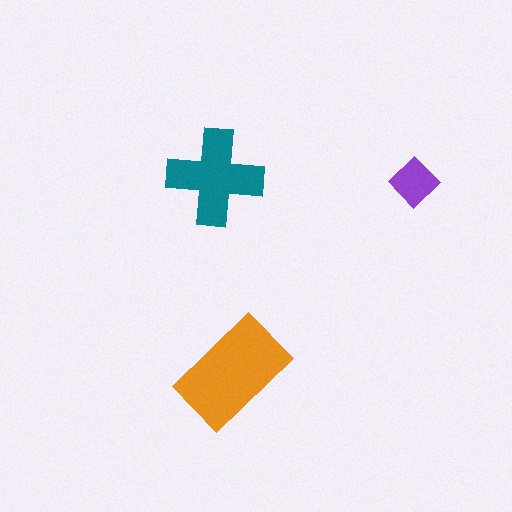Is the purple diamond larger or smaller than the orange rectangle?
Smaller.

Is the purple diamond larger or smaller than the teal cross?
Smaller.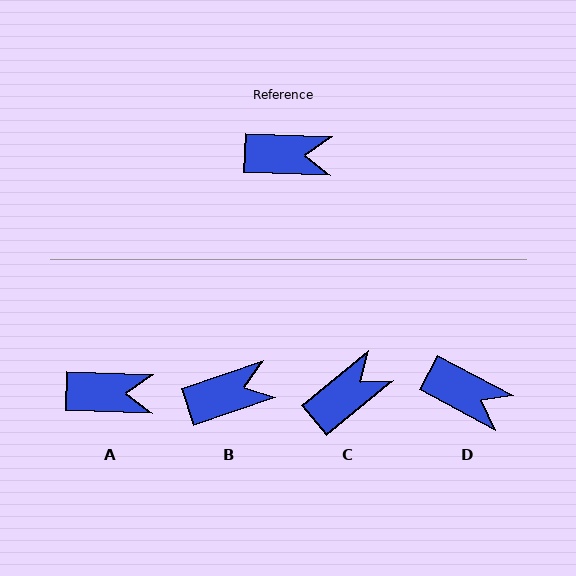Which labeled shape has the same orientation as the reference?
A.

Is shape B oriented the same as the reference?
No, it is off by about 21 degrees.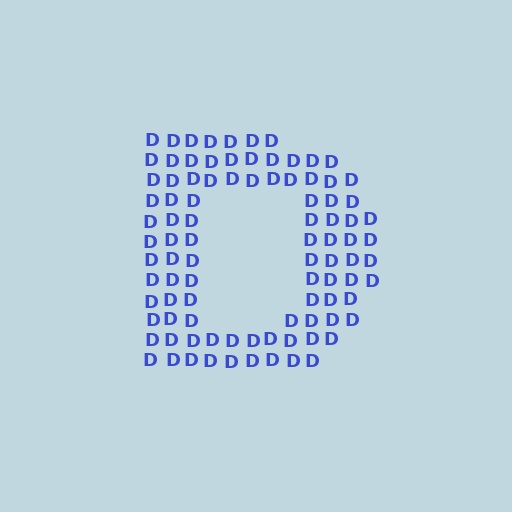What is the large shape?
The large shape is the letter D.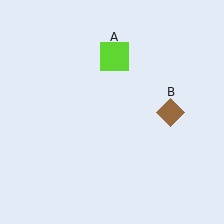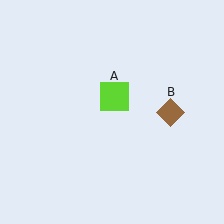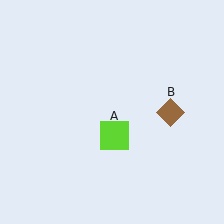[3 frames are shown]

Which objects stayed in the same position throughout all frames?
Brown diamond (object B) remained stationary.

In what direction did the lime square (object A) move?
The lime square (object A) moved down.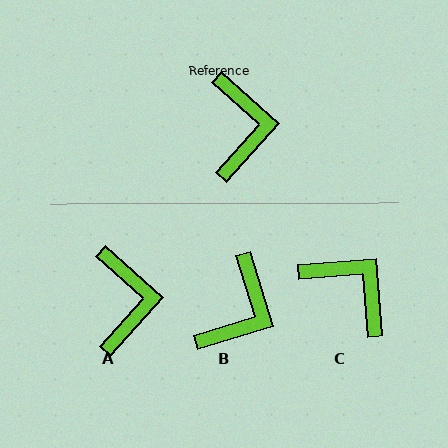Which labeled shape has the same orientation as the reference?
A.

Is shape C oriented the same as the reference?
No, it is off by about 47 degrees.